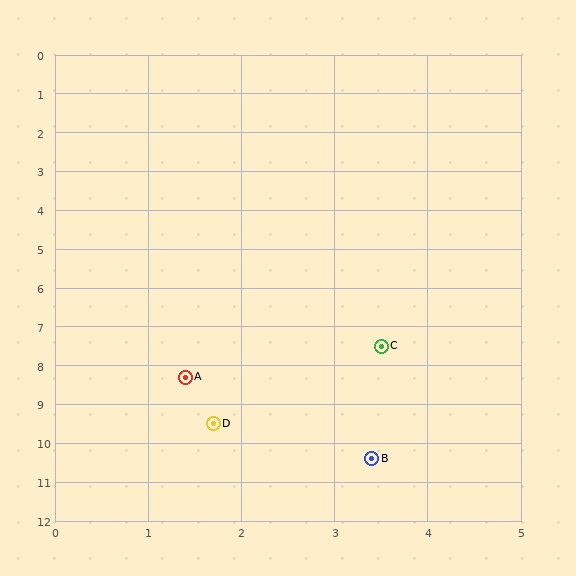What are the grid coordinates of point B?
Point B is at approximately (3.4, 10.4).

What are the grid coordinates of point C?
Point C is at approximately (3.5, 7.5).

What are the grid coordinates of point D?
Point D is at approximately (1.7, 9.5).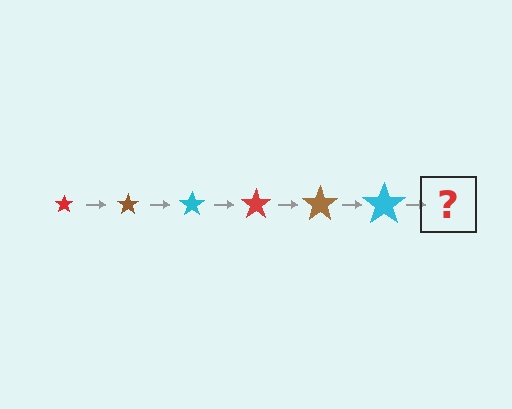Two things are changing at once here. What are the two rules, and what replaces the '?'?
The two rules are that the star grows larger each step and the color cycles through red, brown, and cyan. The '?' should be a red star, larger than the previous one.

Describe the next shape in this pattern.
It should be a red star, larger than the previous one.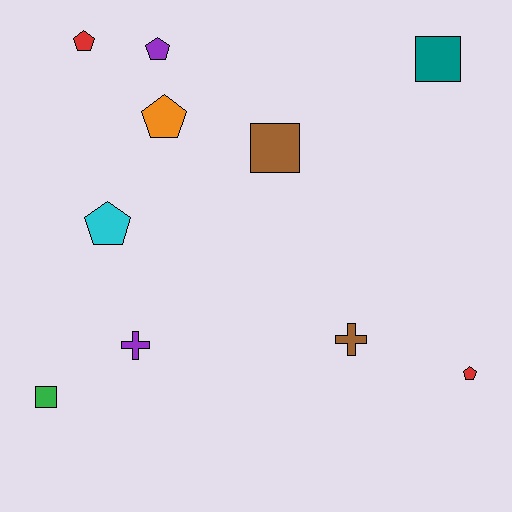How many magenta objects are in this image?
There are no magenta objects.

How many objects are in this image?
There are 10 objects.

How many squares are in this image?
There are 3 squares.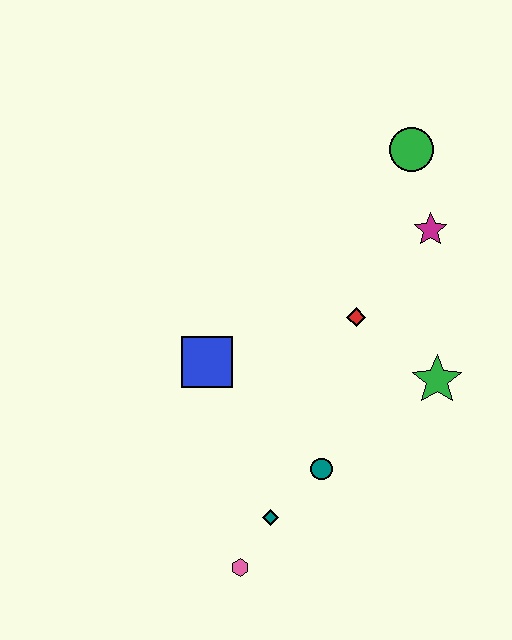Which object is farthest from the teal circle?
The green circle is farthest from the teal circle.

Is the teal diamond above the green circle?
No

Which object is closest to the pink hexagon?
The teal diamond is closest to the pink hexagon.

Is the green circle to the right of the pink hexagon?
Yes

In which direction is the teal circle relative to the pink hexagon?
The teal circle is above the pink hexagon.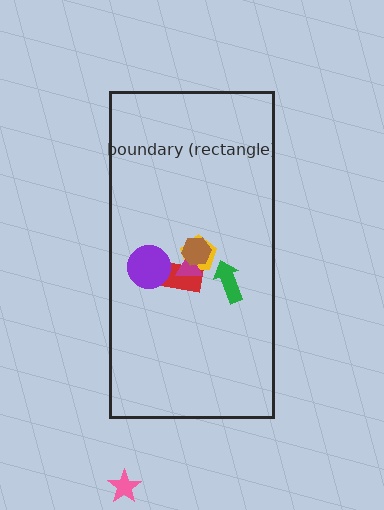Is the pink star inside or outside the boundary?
Outside.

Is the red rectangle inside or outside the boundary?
Inside.